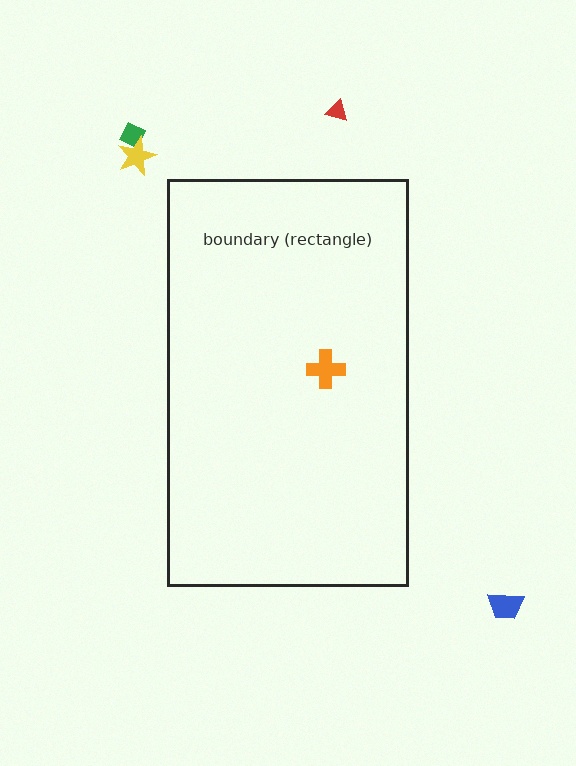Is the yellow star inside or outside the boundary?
Outside.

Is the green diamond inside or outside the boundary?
Outside.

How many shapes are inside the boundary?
1 inside, 4 outside.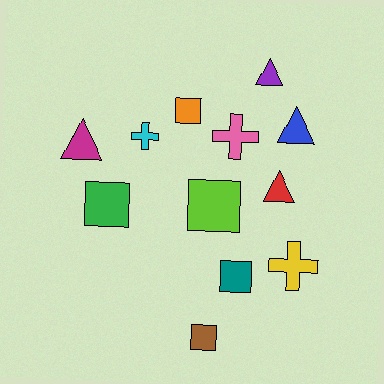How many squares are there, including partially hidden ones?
There are 5 squares.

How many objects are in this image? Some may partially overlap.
There are 12 objects.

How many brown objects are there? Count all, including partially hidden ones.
There is 1 brown object.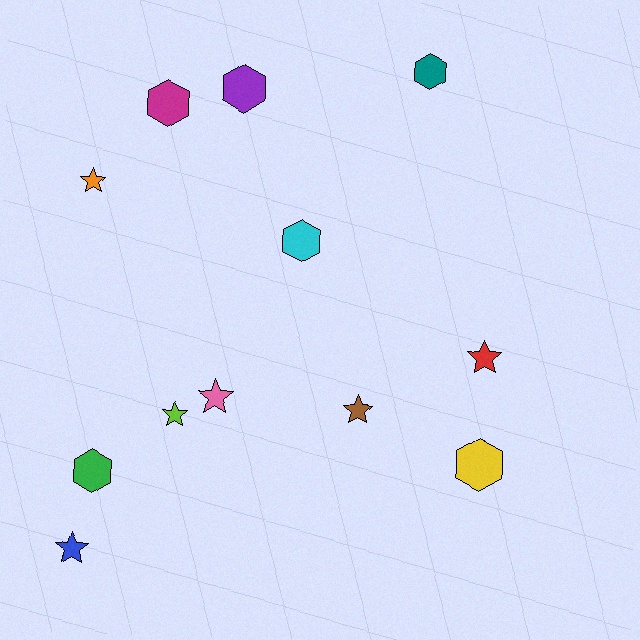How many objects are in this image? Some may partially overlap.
There are 12 objects.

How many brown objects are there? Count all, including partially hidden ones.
There is 1 brown object.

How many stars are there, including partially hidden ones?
There are 6 stars.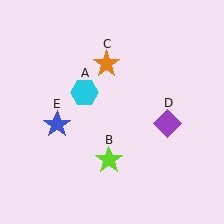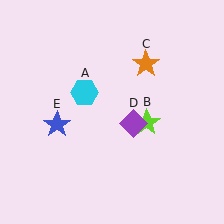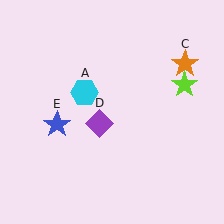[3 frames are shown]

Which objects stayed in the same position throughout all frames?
Cyan hexagon (object A) and blue star (object E) remained stationary.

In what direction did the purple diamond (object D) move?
The purple diamond (object D) moved left.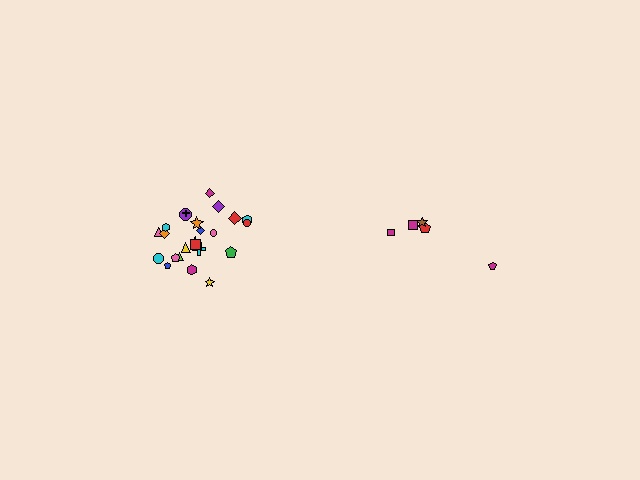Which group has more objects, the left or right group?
The left group.